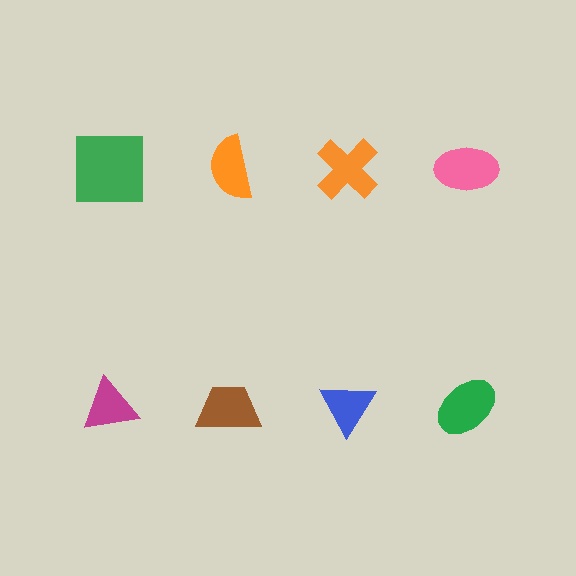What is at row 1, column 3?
An orange cross.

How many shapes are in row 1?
4 shapes.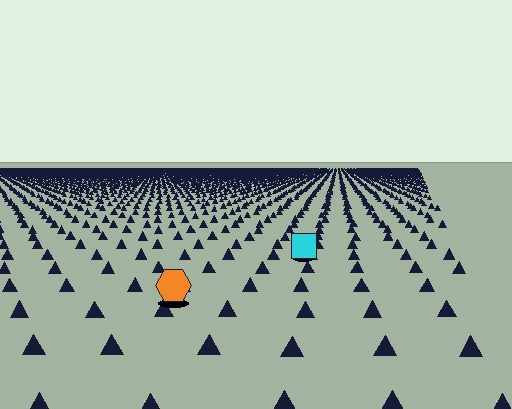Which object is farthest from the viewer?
The cyan square is farthest from the viewer. It appears smaller and the ground texture around it is denser.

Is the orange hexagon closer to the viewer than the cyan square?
Yes. The orange hexagon is closer — you can tell from the texture gradient: the ground texture is coarser near it.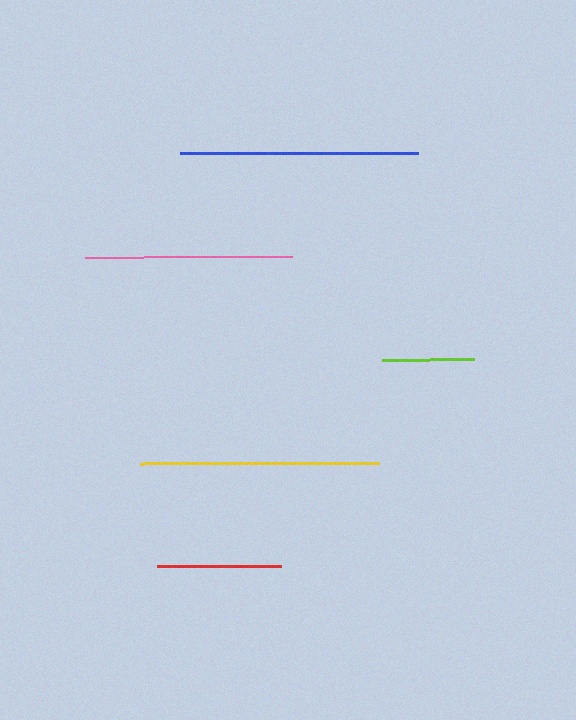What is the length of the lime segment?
The lime segment is approximately 92 pixels long.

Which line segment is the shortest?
The lime line is the shortest at approximately 92 pixels.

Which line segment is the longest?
The yellow line is the longest at approximately 239 pixels.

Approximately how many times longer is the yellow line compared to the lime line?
The yellow line is approximately 2.6 times the length of the lime line.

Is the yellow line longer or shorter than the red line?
The yellow line is longer than the red line.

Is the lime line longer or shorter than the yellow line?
The yellow line is longer than the lime line.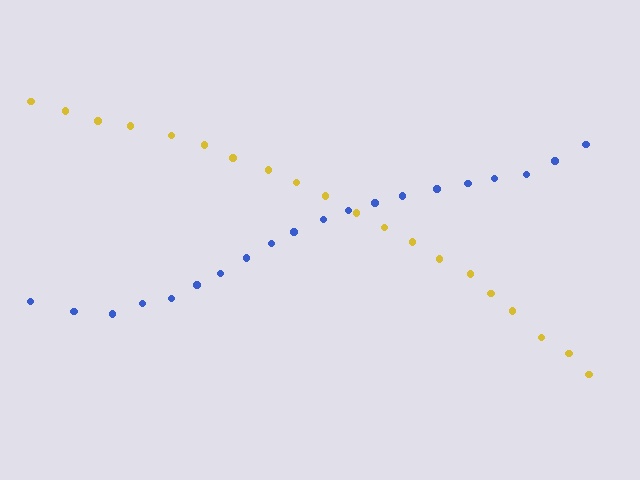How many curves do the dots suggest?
There are 2 distinct paths.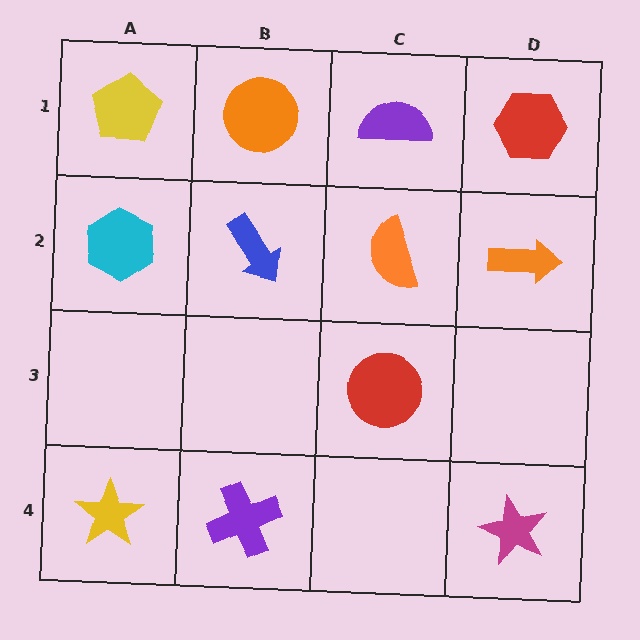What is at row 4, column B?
A purple cross.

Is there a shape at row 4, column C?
No, that cell is empty.